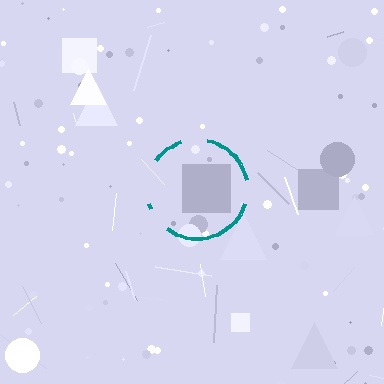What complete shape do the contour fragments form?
The contour fragments form a circle.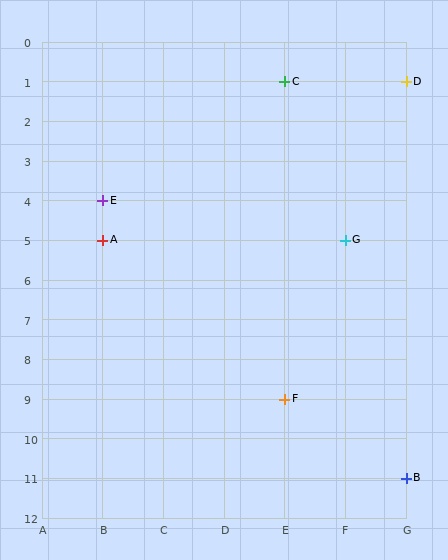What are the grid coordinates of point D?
Point D is at grid coordinates (G, 1).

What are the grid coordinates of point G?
Point G is at grid coordinates (F, 5).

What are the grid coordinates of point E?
Point E is at grid coordinates (B, 4).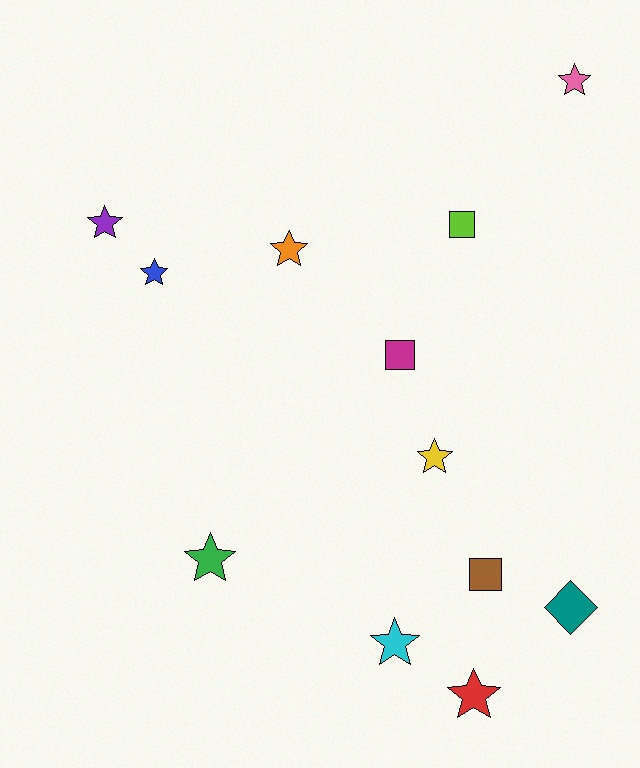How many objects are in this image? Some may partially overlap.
There are 12 objects.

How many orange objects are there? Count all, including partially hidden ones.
There is 1 orange object.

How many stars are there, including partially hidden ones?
There are 8 stars.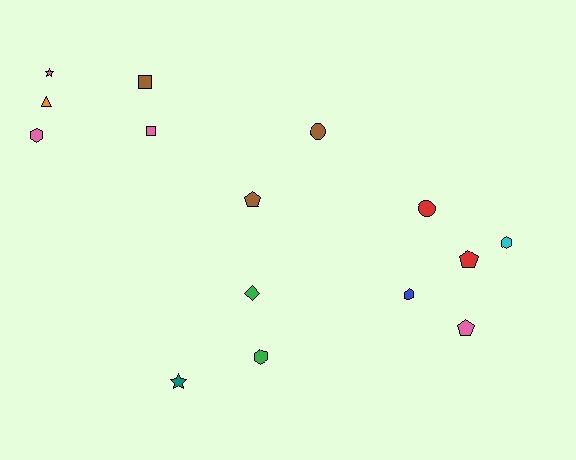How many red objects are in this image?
There are 2 red objects.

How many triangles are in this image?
There is 1 triangle.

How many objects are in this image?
There are 15 objects.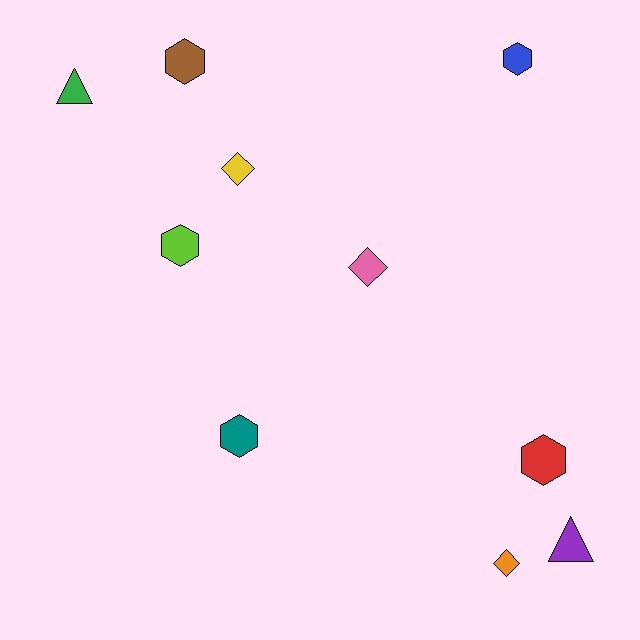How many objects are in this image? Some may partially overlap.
There are 10 objects.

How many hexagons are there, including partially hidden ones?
There are 5 hexagons.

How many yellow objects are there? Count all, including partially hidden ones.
There is 1 yellow object.